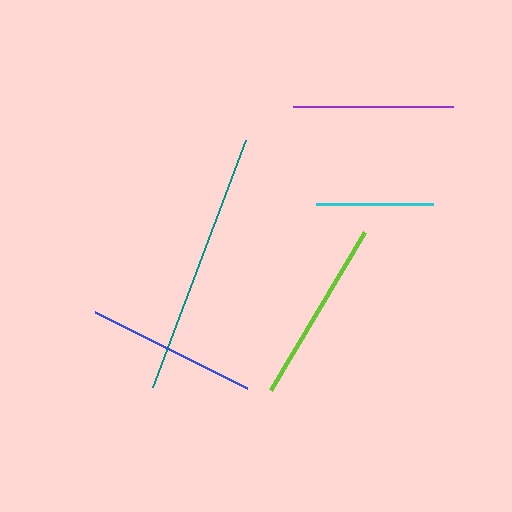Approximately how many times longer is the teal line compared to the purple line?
The teal line is approximately 1.7 times the length of the purple line.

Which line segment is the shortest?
The cyan line is the shortest at approximately 116 pixels.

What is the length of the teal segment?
The teal segment is approximately 264 pixels long.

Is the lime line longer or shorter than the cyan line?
The lime line is longer than the cyan line.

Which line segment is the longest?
The teal line is the longest at approximately 264 pixels.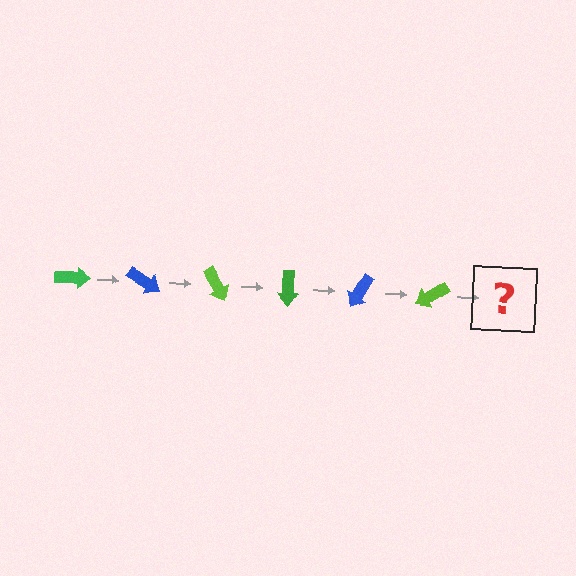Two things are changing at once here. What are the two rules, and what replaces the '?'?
The two rules are that it rotates 30 degrees each step and the color cycles through green, blue, and lime. The '?' should be a green arrow, rotated 180 degrees from the start.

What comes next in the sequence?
The next element should be a green arrow, rotated 180 degrees from the start.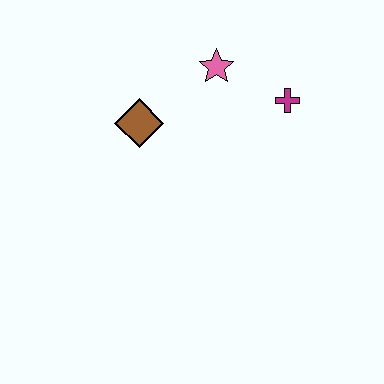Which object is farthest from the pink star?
The brown diamond is farthest from the pink star.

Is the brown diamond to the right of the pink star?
No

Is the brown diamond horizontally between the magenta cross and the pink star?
No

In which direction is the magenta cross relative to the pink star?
The magenta cross is to the right of the pink star.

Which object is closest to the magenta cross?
The pink star is closest to the magenta cross.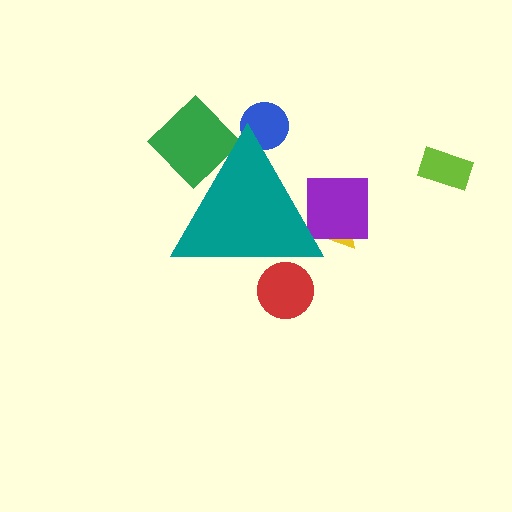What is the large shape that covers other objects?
A teal triangle.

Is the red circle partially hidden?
Yes, the red circle is partially hidden behind the teal triangle.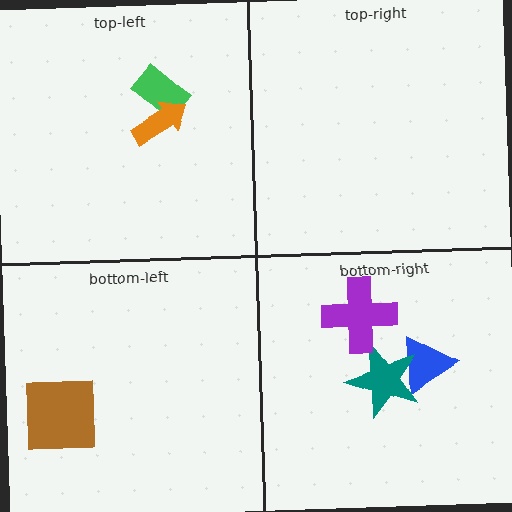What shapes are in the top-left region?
The green rectangle, the orange arrow.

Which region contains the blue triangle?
The bottom-right region.